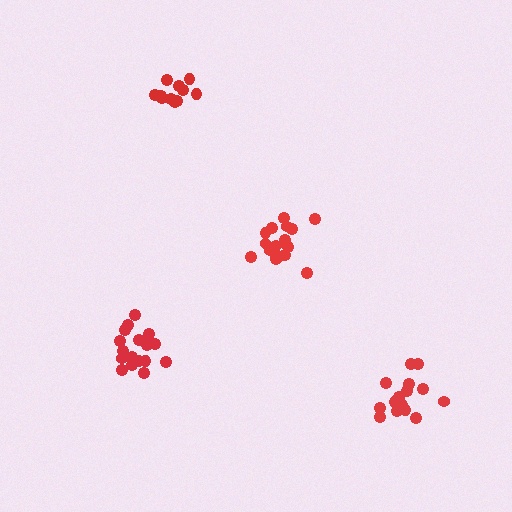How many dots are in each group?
Group 1: 17 dots, Group 2: 11 dots, Group 3: 17 dots, Group 4: 16 dots (61 total).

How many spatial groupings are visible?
There are 4 spatial groupings.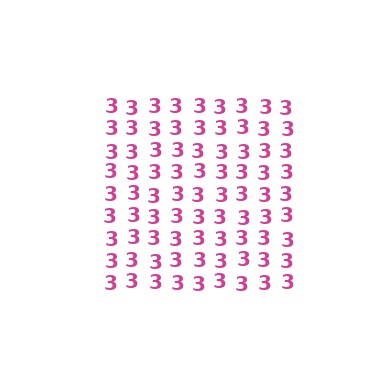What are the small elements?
The small elements are digit 3's.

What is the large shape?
The large shape is a square.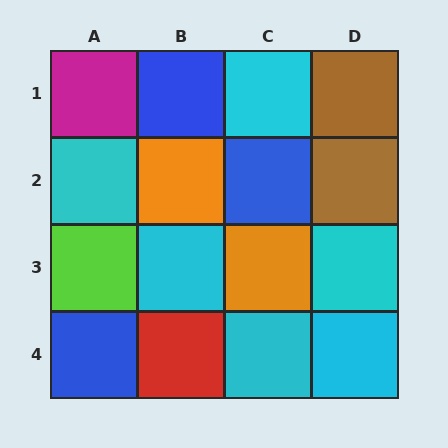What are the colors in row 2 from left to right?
Cyan, orange, blue, brown.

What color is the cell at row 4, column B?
Red.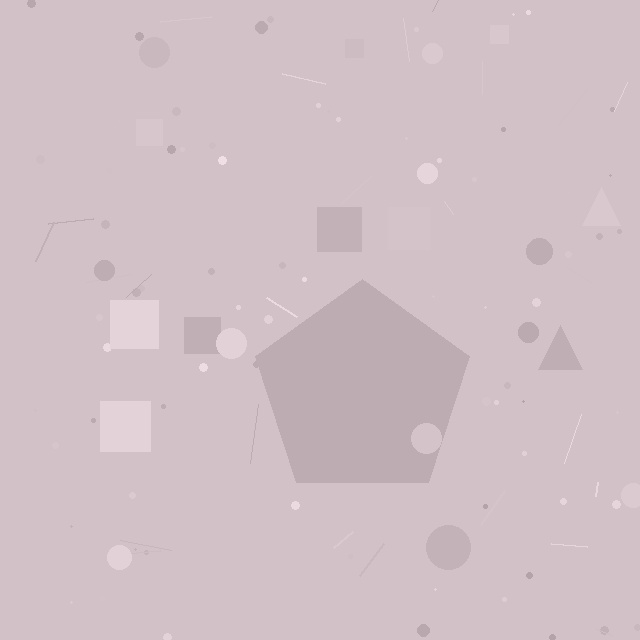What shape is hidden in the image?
A pentagon is hidden in the image.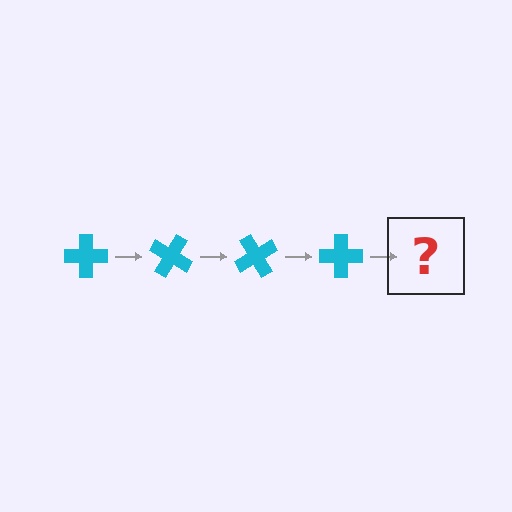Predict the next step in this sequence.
The next step is a cyan cross rotated 120 degrees.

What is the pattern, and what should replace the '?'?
The pattern is that the cross rotates 30 degrees each step. The '?' should be a cyan cross rotated 120 degrees.